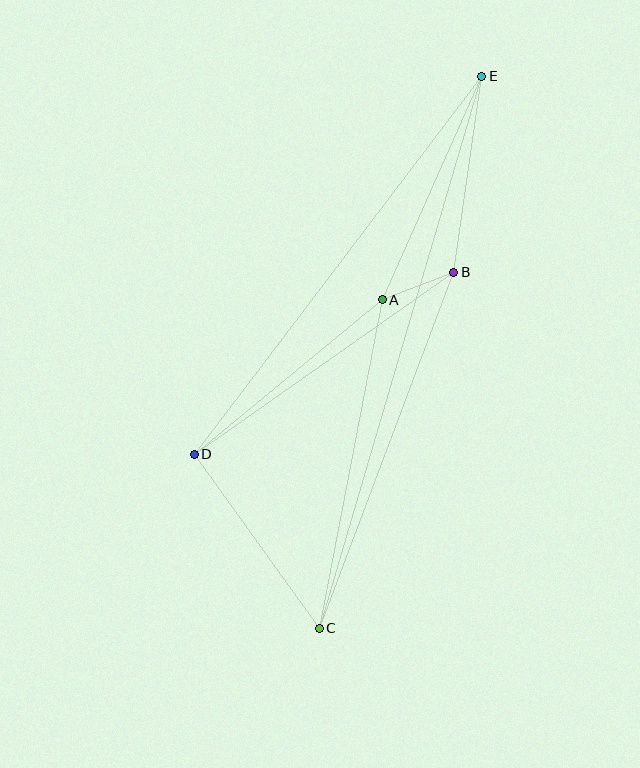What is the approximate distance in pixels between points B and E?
The distance between B and E is approximately 198 pixels.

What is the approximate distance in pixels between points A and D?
The distance between A and D is approximately 243 pixels.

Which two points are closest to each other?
Points A and B are closest to each other.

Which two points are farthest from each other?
Points C and E are farthest from each other.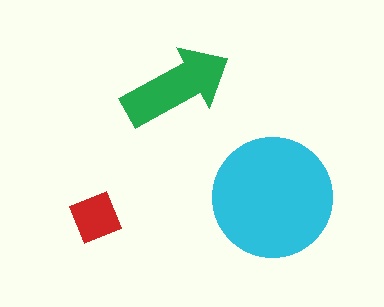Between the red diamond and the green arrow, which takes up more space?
The green arrow.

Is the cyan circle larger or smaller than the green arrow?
Larger.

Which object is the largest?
The cyan circle.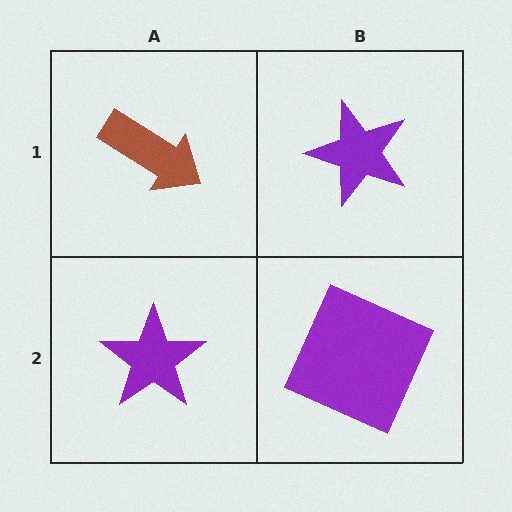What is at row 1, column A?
A brown arrow.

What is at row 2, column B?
A purple square.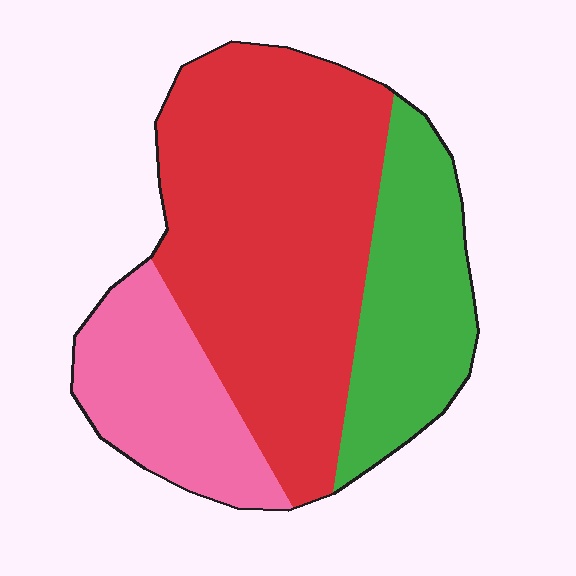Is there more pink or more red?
Red.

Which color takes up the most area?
Red, at roughly 55%.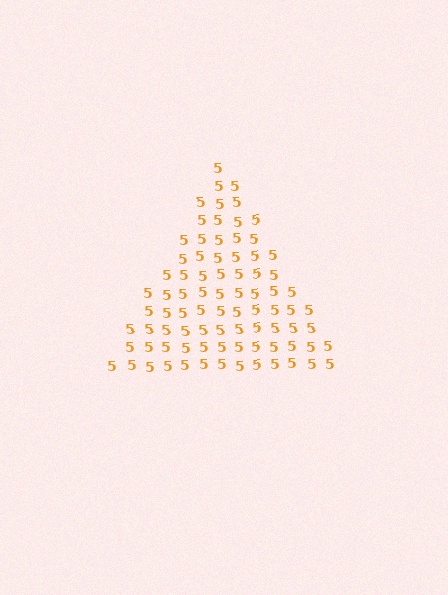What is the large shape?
The large shape is a triangle.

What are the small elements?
The small elements are digit 5's.